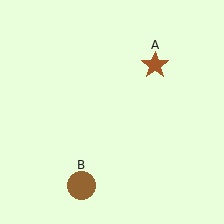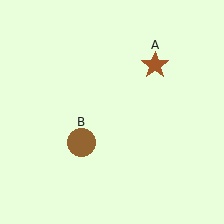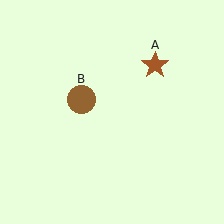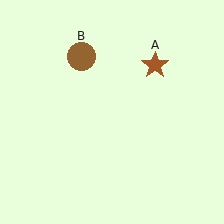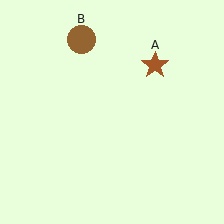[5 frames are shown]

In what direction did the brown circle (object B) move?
The brown circle (object B) moved up.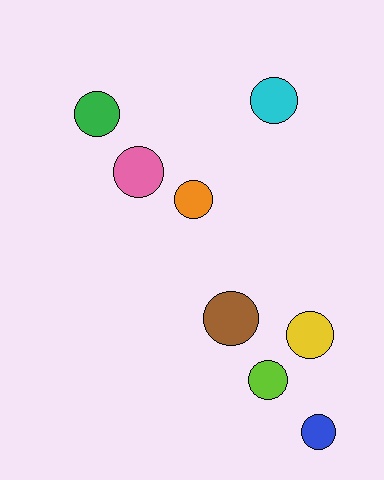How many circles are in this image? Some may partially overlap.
There are 8 circles.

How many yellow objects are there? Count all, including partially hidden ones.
There is 1 yellow object.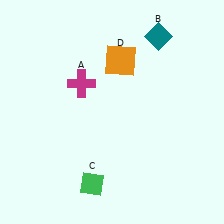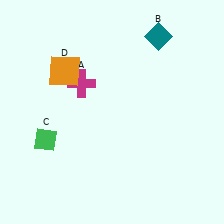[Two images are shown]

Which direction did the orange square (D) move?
The orange square (D) moved left.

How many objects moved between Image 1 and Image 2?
2 objects moved between the two images.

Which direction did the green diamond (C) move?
The green diamond (C) moved left.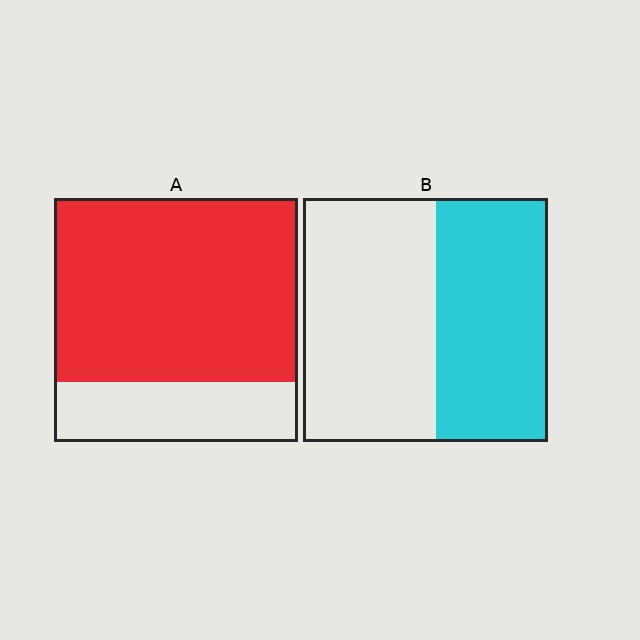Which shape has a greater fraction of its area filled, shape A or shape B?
Shape A.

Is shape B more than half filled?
No.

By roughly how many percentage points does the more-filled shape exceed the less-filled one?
By roughly 30 percentage points (A over B).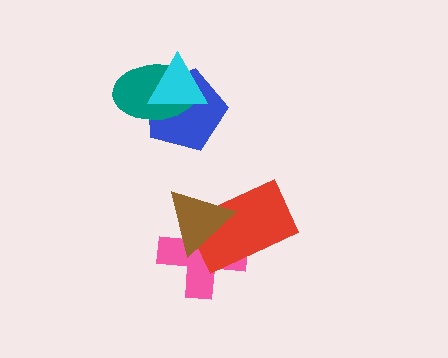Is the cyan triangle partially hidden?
No, no other shape covers it.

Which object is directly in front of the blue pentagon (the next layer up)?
The teal ellipse is directly in front of the blue pentagon.